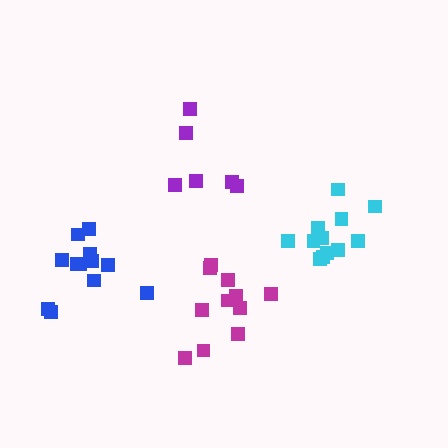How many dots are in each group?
Group 1: 11 dots, Group 2: 12 dots, Group 3: 6 dots, Group 4: 12 dots (41 total).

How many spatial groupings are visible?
There are 4 spatial groupings.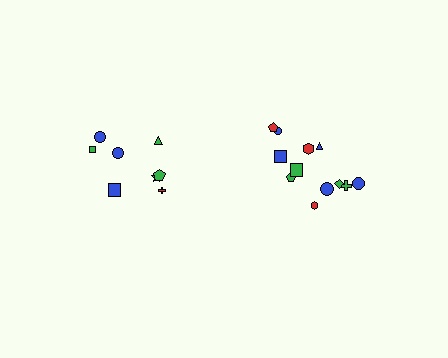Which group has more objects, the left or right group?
The right group.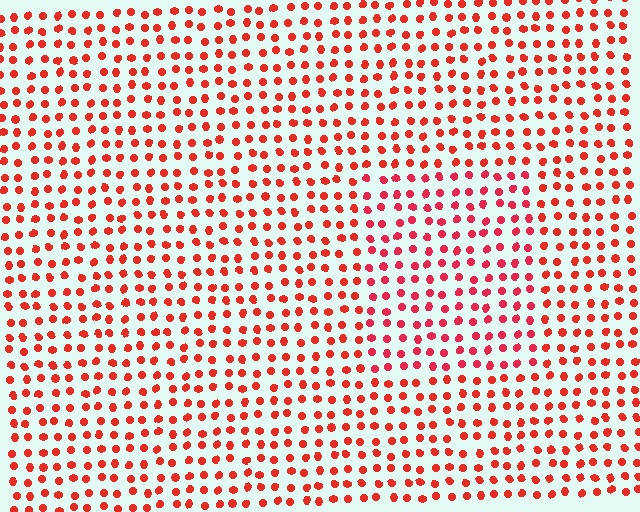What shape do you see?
I see a rectangle.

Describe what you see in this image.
The image is filled with small red elements in a uniform arrangement. A rectangle-shaped region is visible where the elements are tinted to a slightly different hue, forming a subtle color boundary.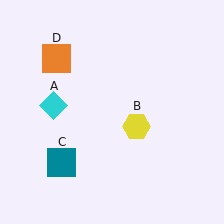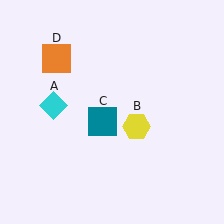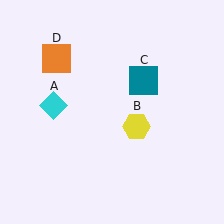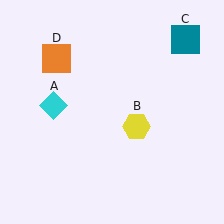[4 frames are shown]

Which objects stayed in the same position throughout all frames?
Cyan diamond (object A) and yellow hexagon (object B) and orange square (object D) remained stationary.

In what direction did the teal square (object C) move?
The teal square (object C) moved up and to the right.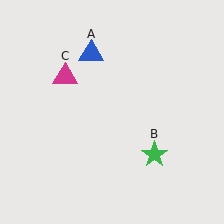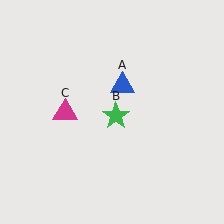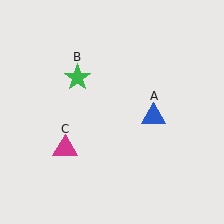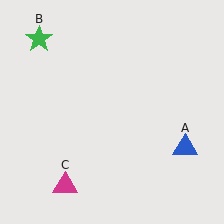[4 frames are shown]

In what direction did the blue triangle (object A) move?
The blue triangle (object A) moved down and to the right.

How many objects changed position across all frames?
3 objects changed position: blue triangle (object A), green star (object B), magenta triangle (object C).